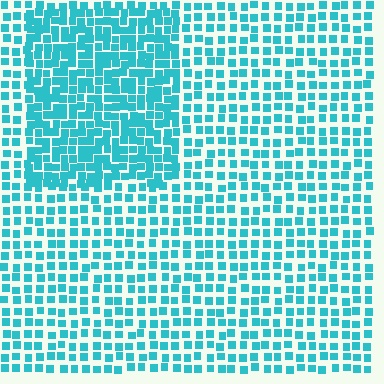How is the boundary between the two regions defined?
The boundary is defined by a change in element density (approximately 1.8x ratio). All elements are the same color, size, and shape.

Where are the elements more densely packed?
The elements are more densely packed inside the rectangle boundary.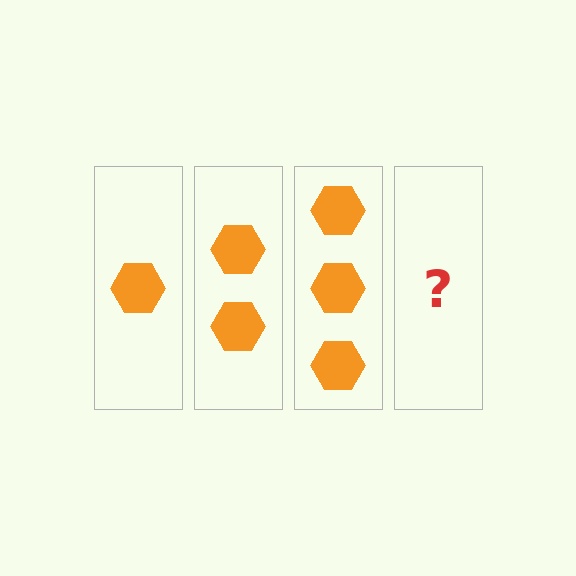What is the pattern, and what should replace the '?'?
The pattern is that each step adds one more hexagon. The '?' should be 4 hexagons.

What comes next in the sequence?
The next element should be 4 hexagons.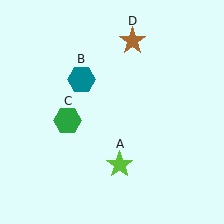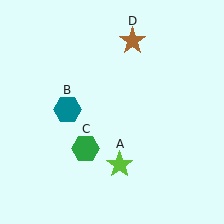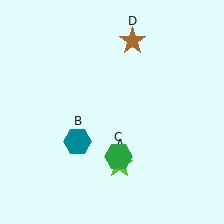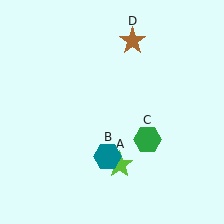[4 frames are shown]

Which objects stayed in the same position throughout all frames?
Lime star (object A) and brown star (object D) remained stationary.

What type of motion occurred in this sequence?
The teal hexagon (object B), green hexagon (object C) rotated counterclockwise around the center of the scene.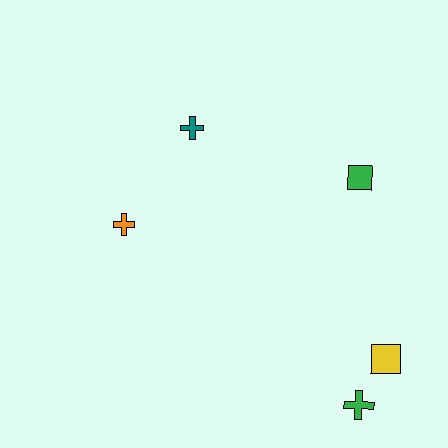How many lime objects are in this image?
There are no lime objects.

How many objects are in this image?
There are 5 objects.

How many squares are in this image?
There are 2 squares.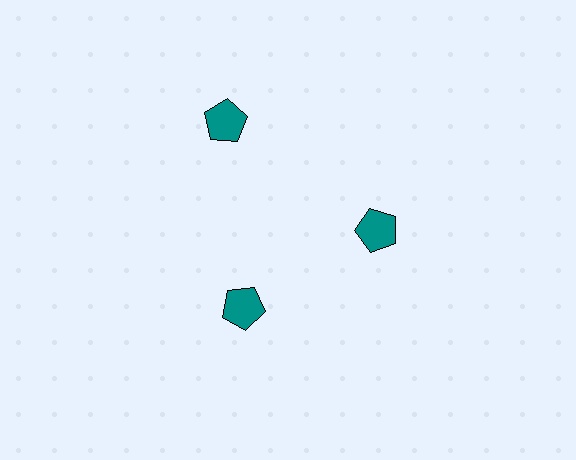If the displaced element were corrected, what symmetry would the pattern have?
It would have 3-fold rotational symmetry — the pattern would map onto itself every 120 degrees.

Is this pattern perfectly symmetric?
No. The 3 teal pentagons are arranged in a ring, but one element near the 11 o'clock position is pushed outward from the center, breaking the 3-fold rotational symmetry.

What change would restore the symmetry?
The symmetry would be restored by moving it inward, back onto the ring so that all 3 pentagons sit at equal angles and equal distance from the center.